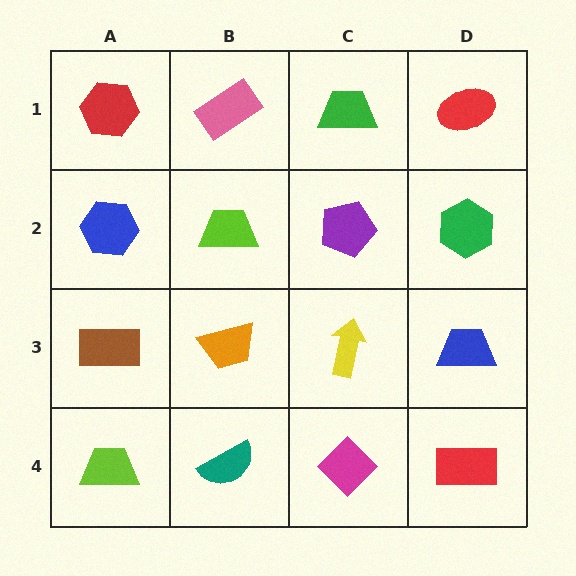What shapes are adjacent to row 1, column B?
A lime trapezoid (row 2, column B), a red hexagon (row 1, column A), a green trapezoid (row 1, column C).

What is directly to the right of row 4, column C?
A red rectangle.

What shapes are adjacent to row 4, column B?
An orange trapezoid (row 3, column B), a lime trapezoid (row 4, column A), a magenta diamond (row 4, column C).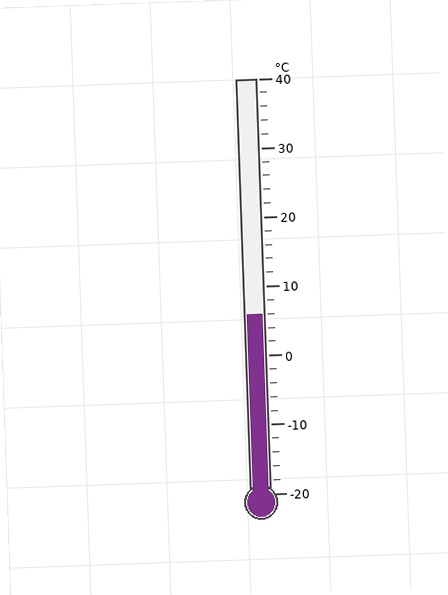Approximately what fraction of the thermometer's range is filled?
The thermometer is filled to approximately 45% of its range.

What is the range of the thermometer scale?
The thermometer scale ranges from -20°C to 40°C.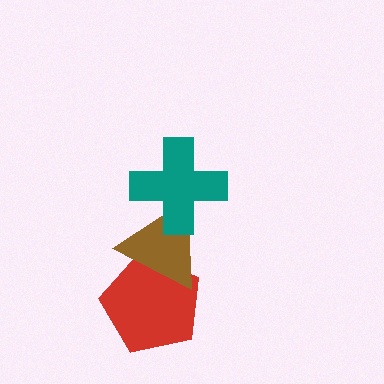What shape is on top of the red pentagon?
The brown triangle is on top of the red pentagon.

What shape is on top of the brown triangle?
The teal cross is on top of the brown triangle.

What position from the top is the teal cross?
The teal cross is 1st from the top.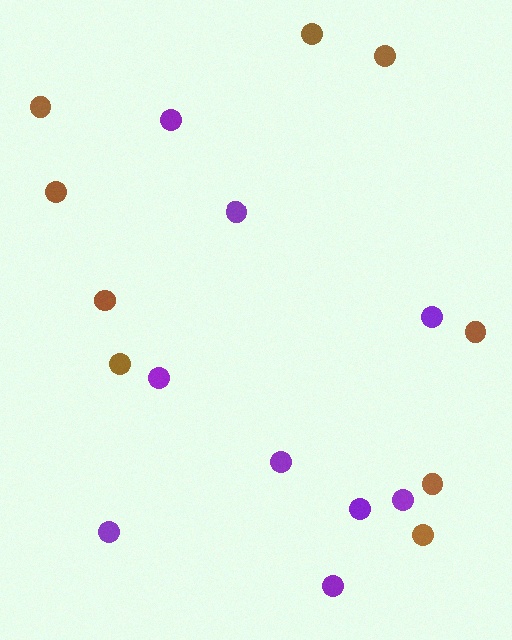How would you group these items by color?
There are 2 groups: one group of brown circles (9) and one group of purple circles (9).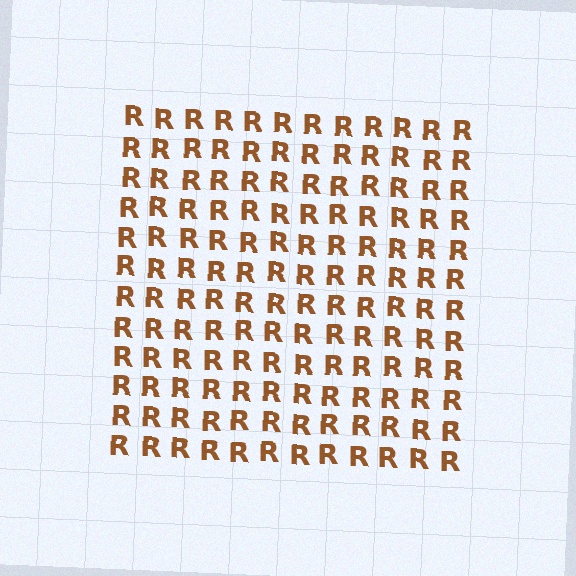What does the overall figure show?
The overall figure shows a square.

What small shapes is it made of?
It is made of small letter R's.